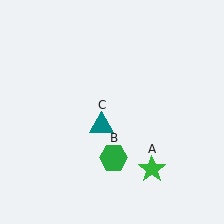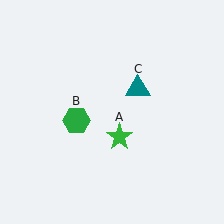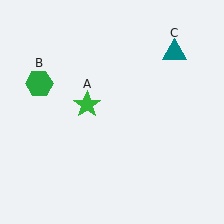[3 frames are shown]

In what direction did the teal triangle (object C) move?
The teal triangle (object C) moved up and to the right.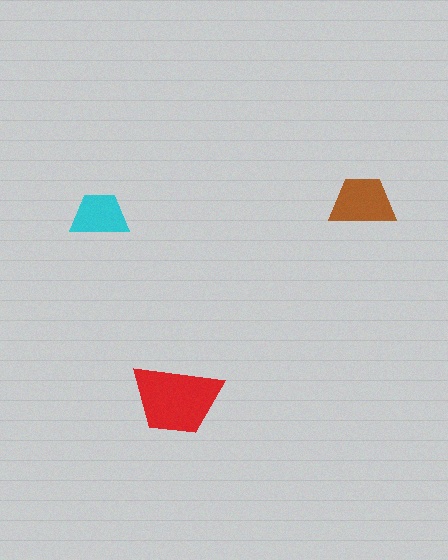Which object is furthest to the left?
The cyan trapezoid is leftmost.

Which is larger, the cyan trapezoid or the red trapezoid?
The red one.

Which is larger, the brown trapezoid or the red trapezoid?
The red one.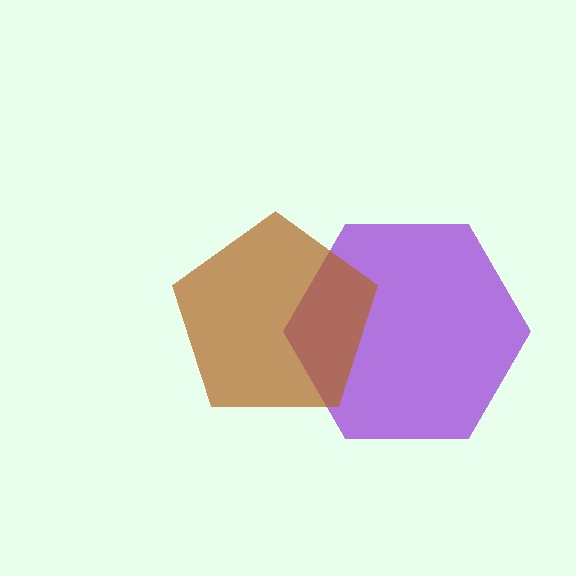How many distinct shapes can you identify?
There are 2 distinct shapes: a purple hexagon, a brown pentagon.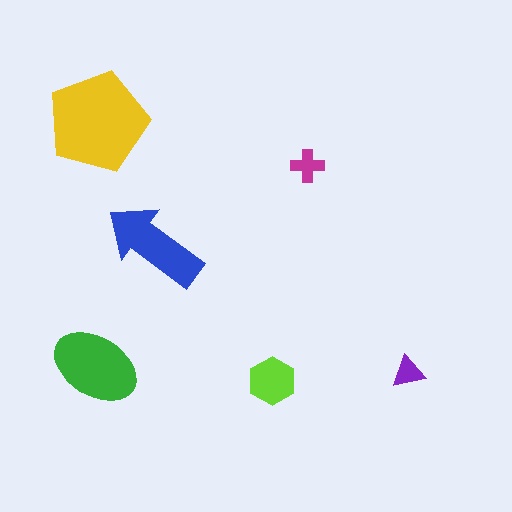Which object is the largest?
The yellow pentagon.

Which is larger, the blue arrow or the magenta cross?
The blue arrow.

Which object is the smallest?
The purple triangle.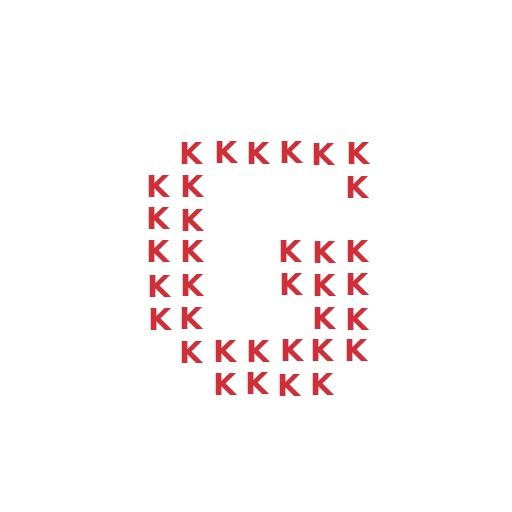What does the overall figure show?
The overall figure shows the letter G.